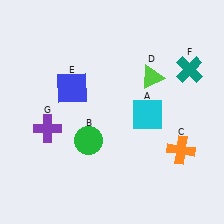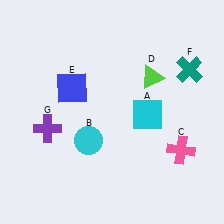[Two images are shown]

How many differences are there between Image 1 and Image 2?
There are 2 differences between the two images.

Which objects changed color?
B changed from green to cyan. C changed from orange to pink.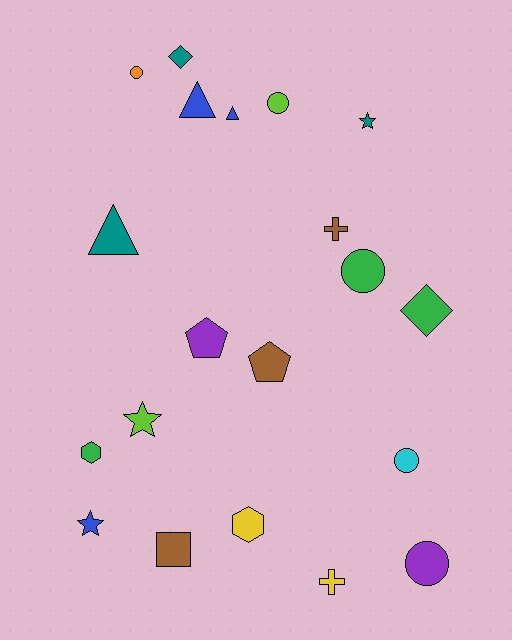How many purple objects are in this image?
There are 2 purple objects.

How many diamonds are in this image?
There are 2 diamonds.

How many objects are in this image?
There are 20 objects.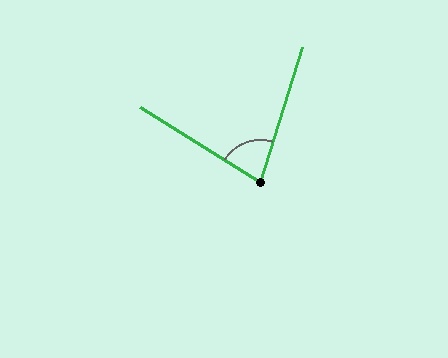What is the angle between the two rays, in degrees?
Approximately 75 degrees.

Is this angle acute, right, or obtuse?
It is acute.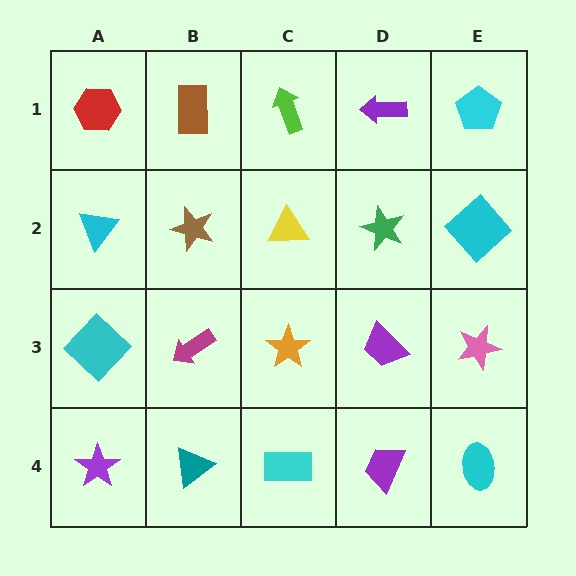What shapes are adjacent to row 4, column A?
A cyan diamond (row 3, column A), a teal triangle (row 4, column B).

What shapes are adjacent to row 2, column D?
A purple arrow (row 1, column D), a purple trapezoid (row 3, column D), a yellow triangle (row 2, column C), a cyan diamond (row 2, column E).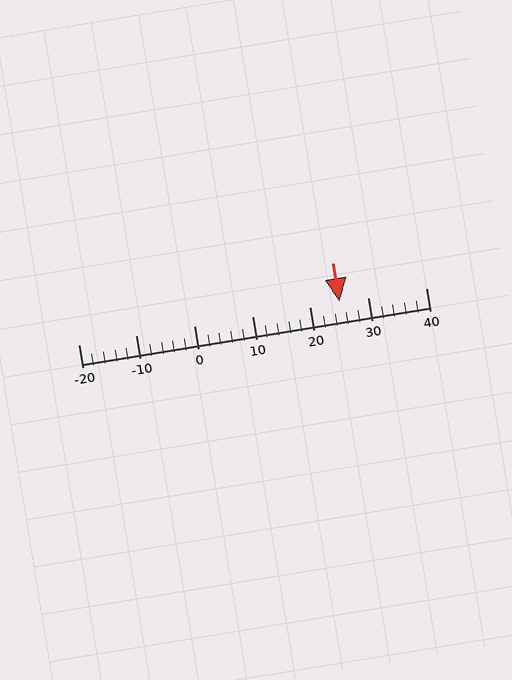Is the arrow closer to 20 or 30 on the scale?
The arrow is closer to 30.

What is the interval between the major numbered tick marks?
The major tick marks are spaced 10 units apart.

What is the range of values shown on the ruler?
The ruler shows values from -20 to 40.